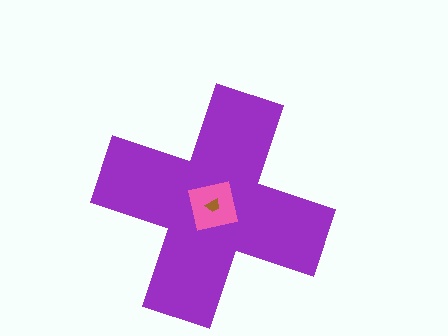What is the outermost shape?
The purple cross.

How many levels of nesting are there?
3.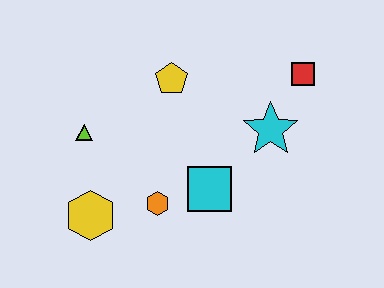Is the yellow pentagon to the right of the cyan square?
No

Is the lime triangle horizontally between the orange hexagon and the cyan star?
No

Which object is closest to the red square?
The cyan star is closest to the red square.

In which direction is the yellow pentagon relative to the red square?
The yellow pentagon is to the left of the red square.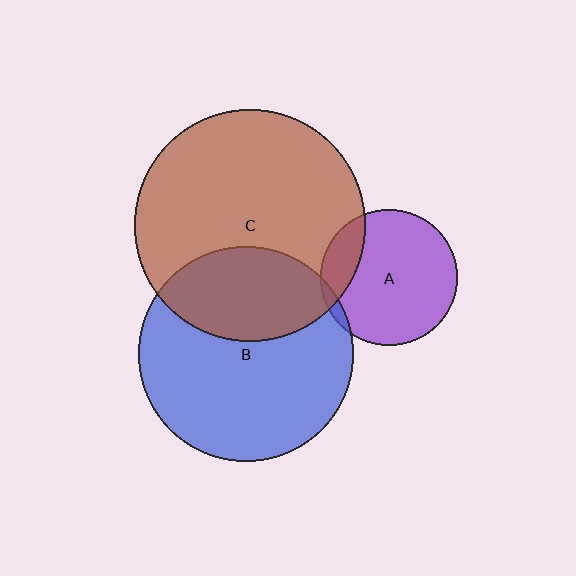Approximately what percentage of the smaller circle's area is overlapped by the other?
Approximately 5%.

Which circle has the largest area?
Circle C (brown).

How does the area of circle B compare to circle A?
Approximately 2.5 times.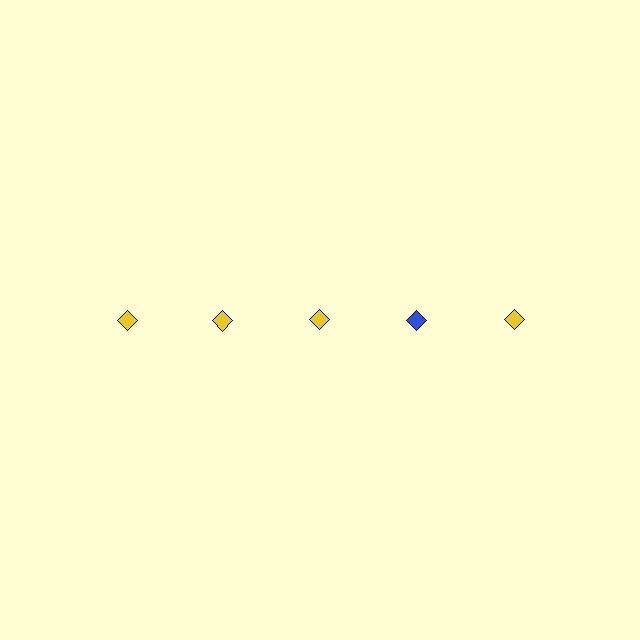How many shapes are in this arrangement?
There are 5 shapes arranged in a grid pattern.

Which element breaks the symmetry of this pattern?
The blue diamond in the top row, second from right column breaks the symmetry. All other shapes are yellow diamonds.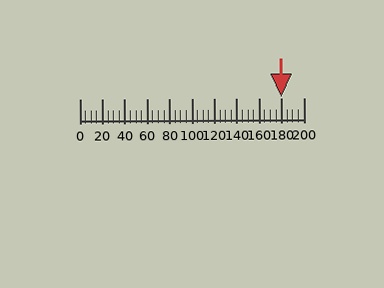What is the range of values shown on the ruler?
The ruler shows values from 0 to 200.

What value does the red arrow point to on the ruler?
The red arrow points to approximately 180.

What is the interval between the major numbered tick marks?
The major tick marks are spaced 20 units apart.